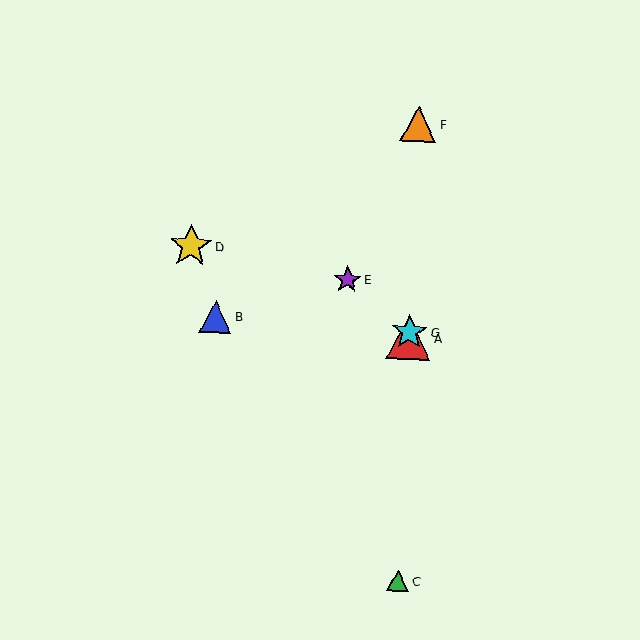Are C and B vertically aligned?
No, C is at x≈398 and B is at x≈216.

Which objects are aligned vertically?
Objects A, C, F, G are aligned vertically.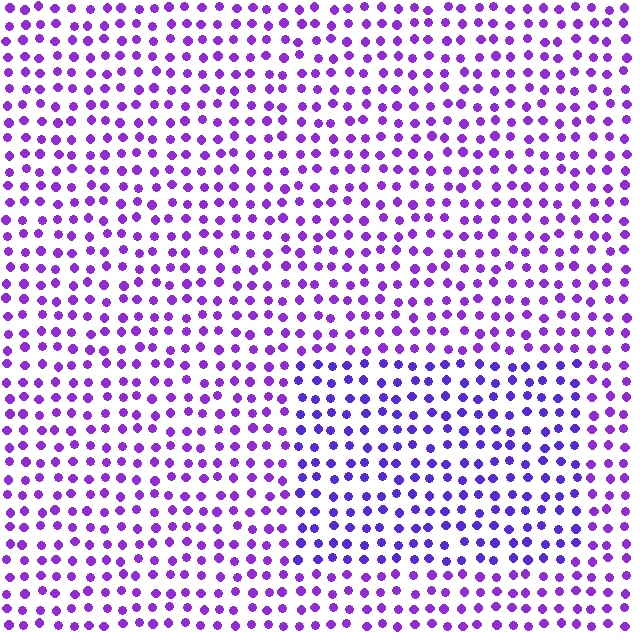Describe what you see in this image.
The image is filled with small purple elements in a uniform arrangement. A rectangle-shaped region is visible where the elements are tinted to a slightly different hue, forming a subtle color boundary.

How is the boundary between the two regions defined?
The boundary is defined purely by a slight shift in hue (about 21 degrees). Spacing, size, and orientation are identical on both sides.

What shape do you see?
I see a rectangle.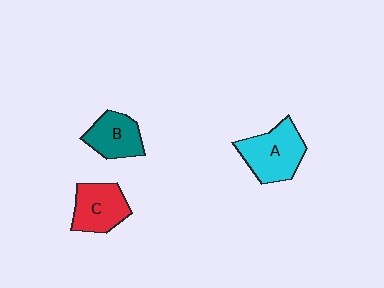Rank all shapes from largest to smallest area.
From largest to smallest: A (cyan), C (red), B (teal).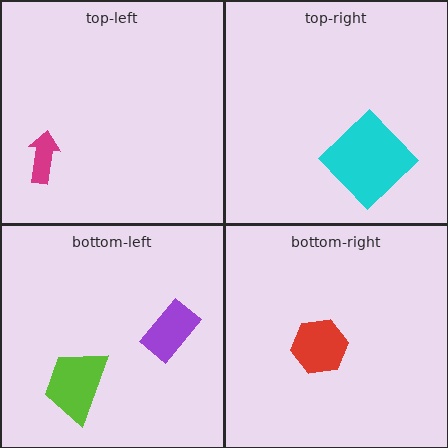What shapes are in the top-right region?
The cyan diamond.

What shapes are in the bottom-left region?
The lime trapezoid, the purple rectangle.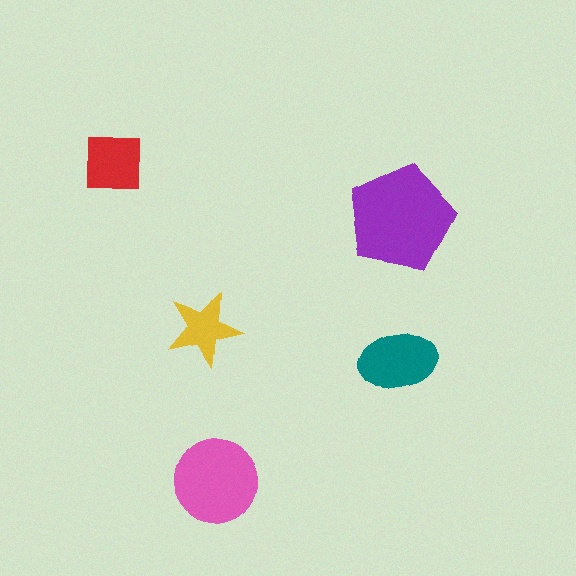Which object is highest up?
The red square is topmost.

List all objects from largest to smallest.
The purple pentagon, the pink circle, the teal ellipse, the red square, the yellow star.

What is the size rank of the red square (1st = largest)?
4th.